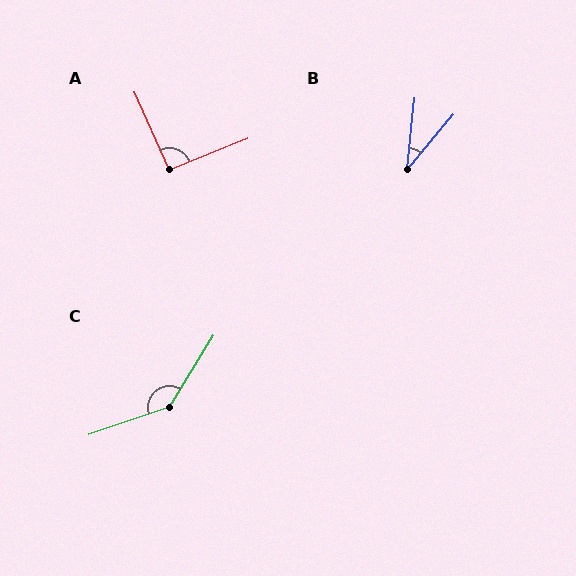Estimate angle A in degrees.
Approximately 92 degrees.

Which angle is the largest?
C, at approximately 140 degrees.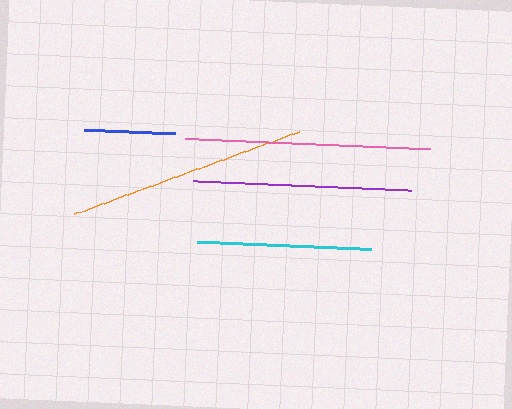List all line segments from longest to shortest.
From longest to shortest: pink, orange, purple, cyan, blue.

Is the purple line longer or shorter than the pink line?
The pink line is longer than the purple line.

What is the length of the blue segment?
The blue segment is approximately 91 pixels long.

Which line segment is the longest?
The pink line is the longest at approximately 245 pixels.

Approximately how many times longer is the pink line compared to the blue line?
The pink line is approximately 2.7 times the length of the blue line.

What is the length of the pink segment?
The pink segment is approximately 245 pixels long.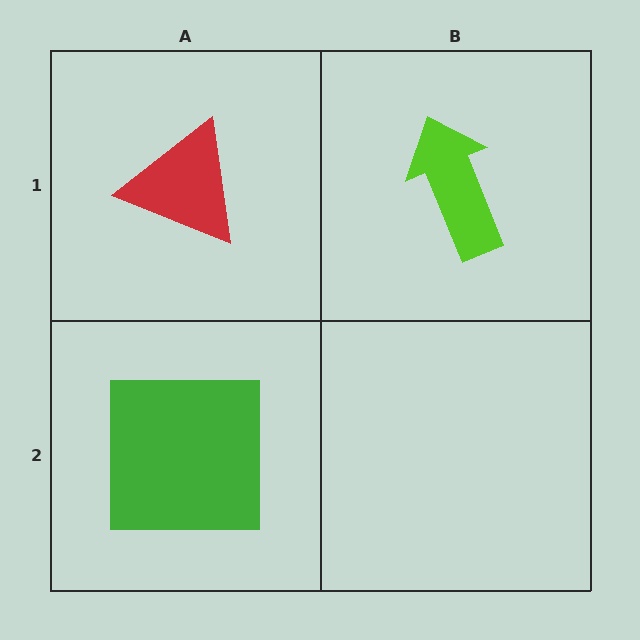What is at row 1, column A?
A red triangle.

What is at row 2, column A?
A green square.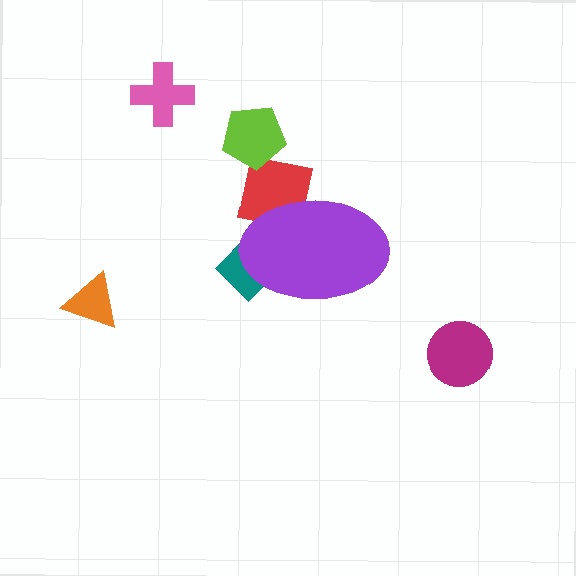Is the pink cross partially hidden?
No, the pink cross is fully visible.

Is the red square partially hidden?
Yes, the red square is partially hidden behind the purple ellipse.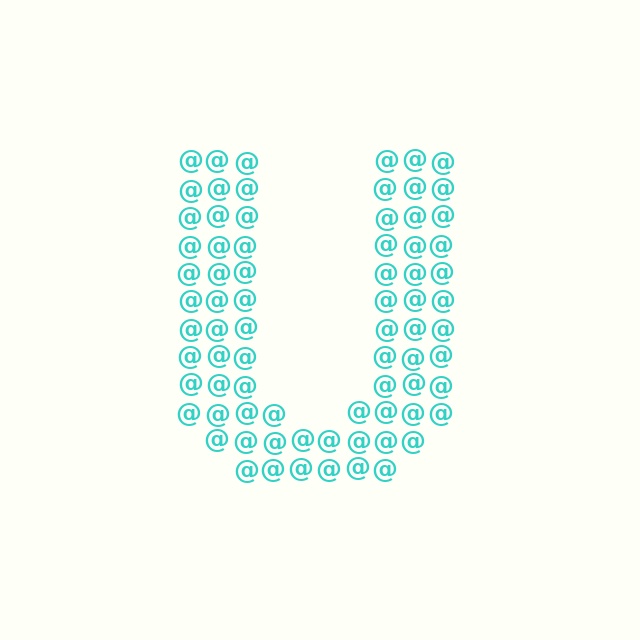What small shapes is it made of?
It is made of small at signs.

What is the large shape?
The large shape is the letter U.